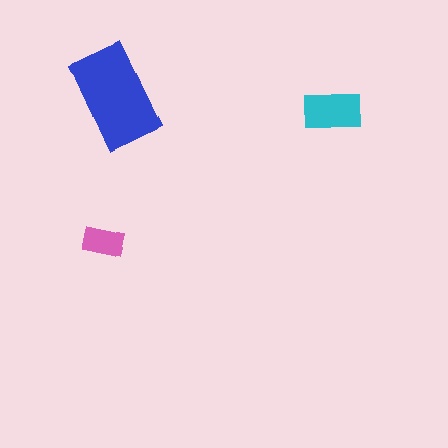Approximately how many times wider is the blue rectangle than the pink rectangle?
About 2.5 times wider.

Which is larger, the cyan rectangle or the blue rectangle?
The blue one.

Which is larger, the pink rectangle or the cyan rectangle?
The cyan one.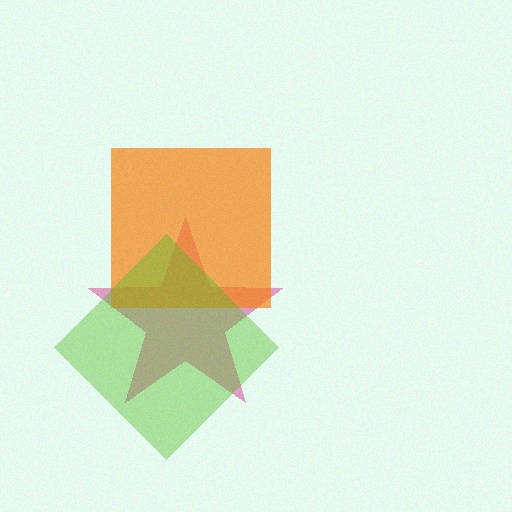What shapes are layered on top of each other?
The layered shapes are: a magenta star, an orange square, a lime diamond.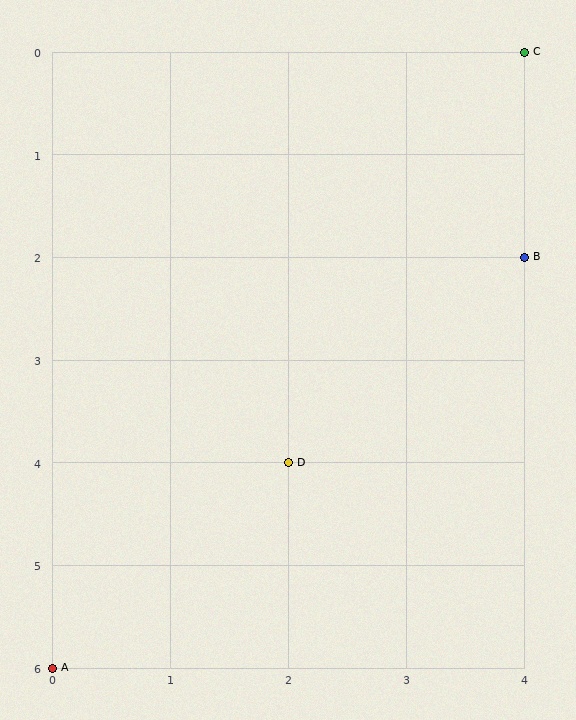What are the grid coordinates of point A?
Point A is at grid coordinates (0, 6).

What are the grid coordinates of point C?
Point C is at grid coordinates (4, 0).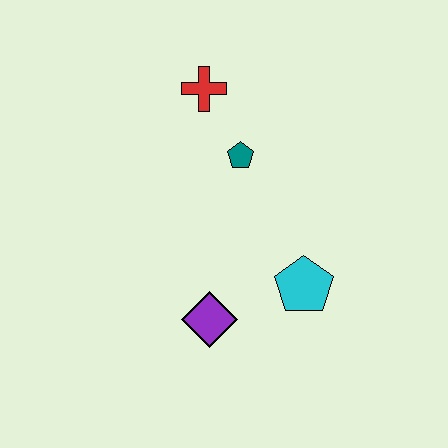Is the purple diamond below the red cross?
Yes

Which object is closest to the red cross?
The teal pentagon is closest to the red cross.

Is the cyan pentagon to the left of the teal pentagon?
No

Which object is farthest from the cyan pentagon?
The red cross is farthest from the cyan pentagon.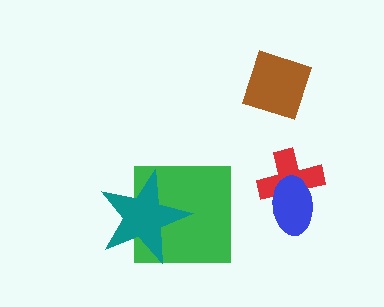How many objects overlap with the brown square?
0 objects overlap with the brown square.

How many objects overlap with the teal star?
1 object overlaps with the teal star.